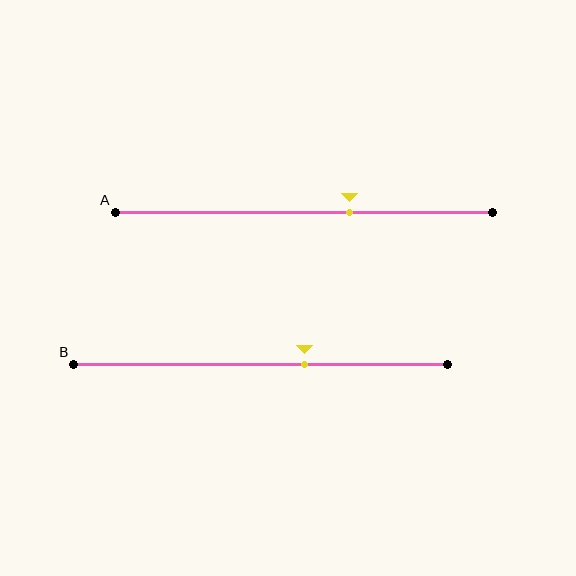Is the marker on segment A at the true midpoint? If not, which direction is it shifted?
No, the marker on segment A is shifted to the right by about 12% of the segment length.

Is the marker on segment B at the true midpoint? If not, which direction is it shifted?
No, the marker on segment B is shifted to the right by about 12% of the segment length.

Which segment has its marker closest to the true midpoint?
Segment B has its marker closest to the true midpoint.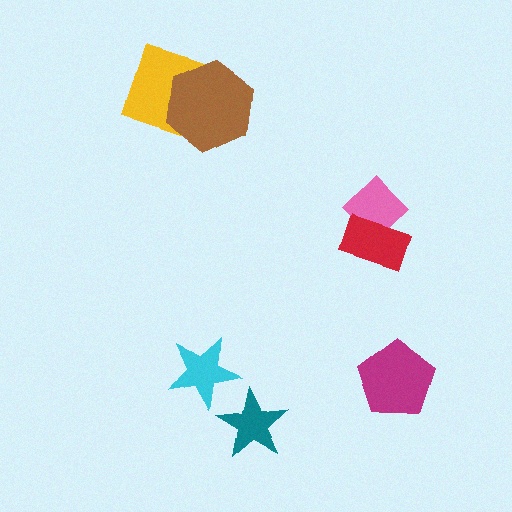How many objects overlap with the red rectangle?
1 object overlaps with the red rectangle.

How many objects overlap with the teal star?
0 objects overlap with the teal star.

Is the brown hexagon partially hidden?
No, no other shape covers it.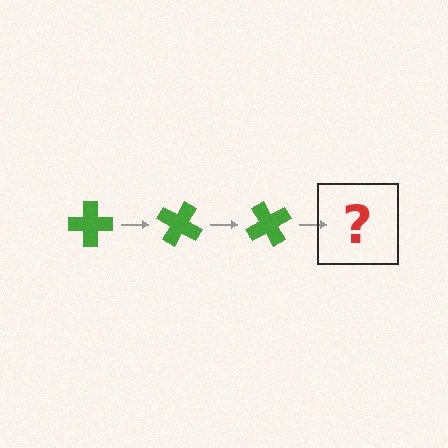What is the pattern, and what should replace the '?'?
The pattern is that the cross rotates 30 degrees each step. The '?' should be a green cross rotated 90 degrees.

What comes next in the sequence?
The next element should be a green cross rotated 90 degrees.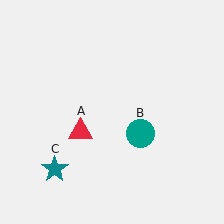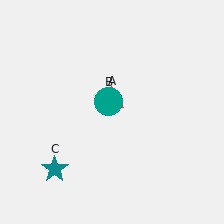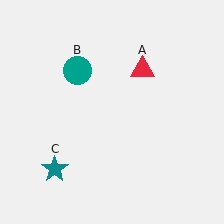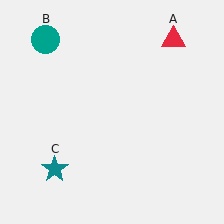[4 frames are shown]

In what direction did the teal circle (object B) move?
The teal circle (object B) moved up and to the left.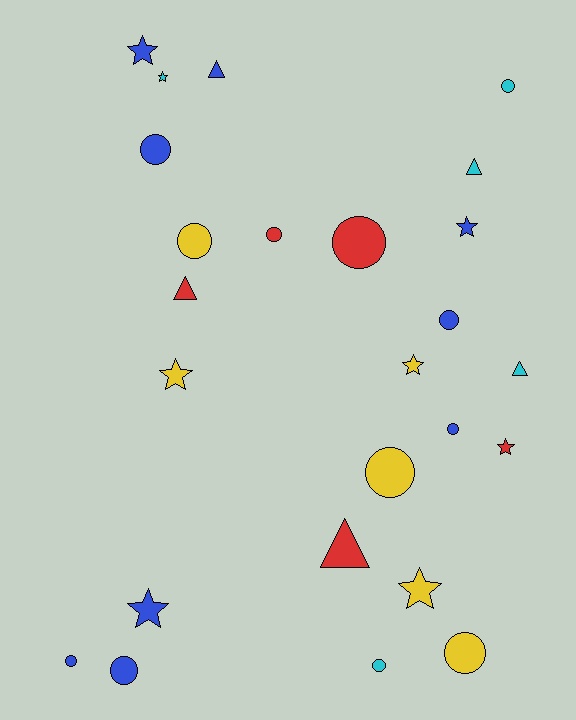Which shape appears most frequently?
Circle, with 12 objects.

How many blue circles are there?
There are 5 blue circles.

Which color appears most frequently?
Blue, with 9 objects.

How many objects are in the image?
There are 25 objects.